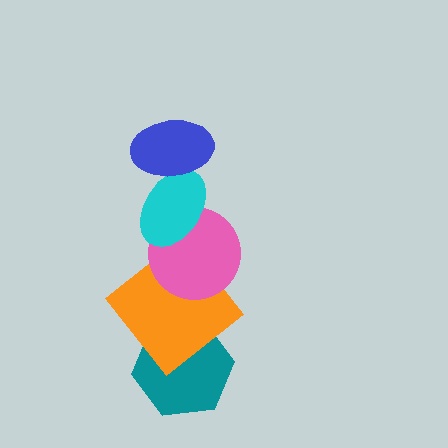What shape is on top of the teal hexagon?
The orange diamond is on top of the teal hexagon.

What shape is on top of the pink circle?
The cyan ellipse is on top of the pink circle.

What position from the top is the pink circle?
The pink circle is 3rd from the top.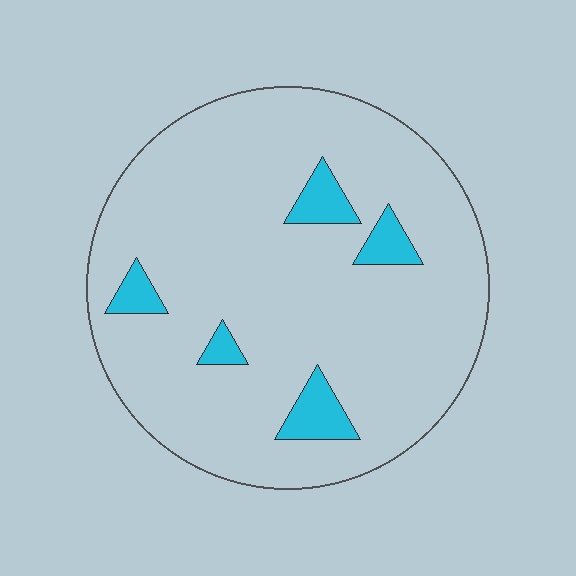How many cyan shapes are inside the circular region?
5.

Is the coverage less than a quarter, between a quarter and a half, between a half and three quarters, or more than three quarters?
Less than a quarter.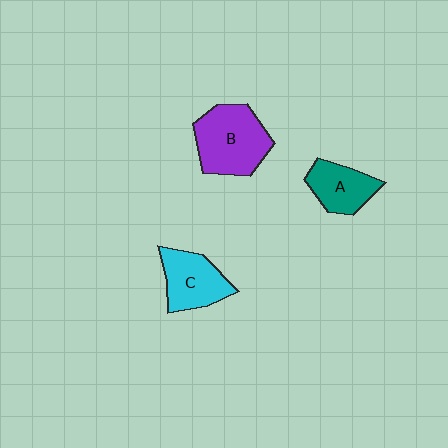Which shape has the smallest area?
Shape A (teal).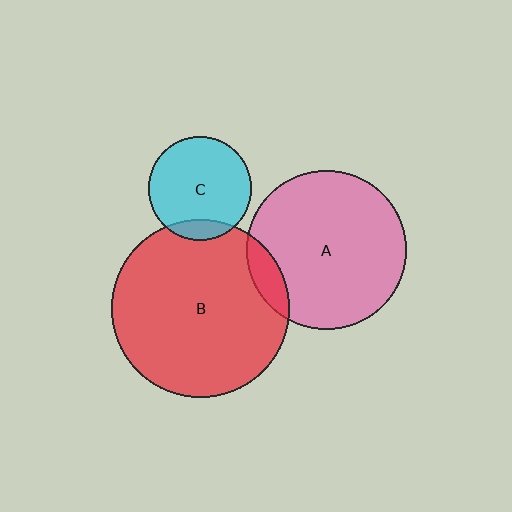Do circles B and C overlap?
Yes.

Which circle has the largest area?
Circle B (red).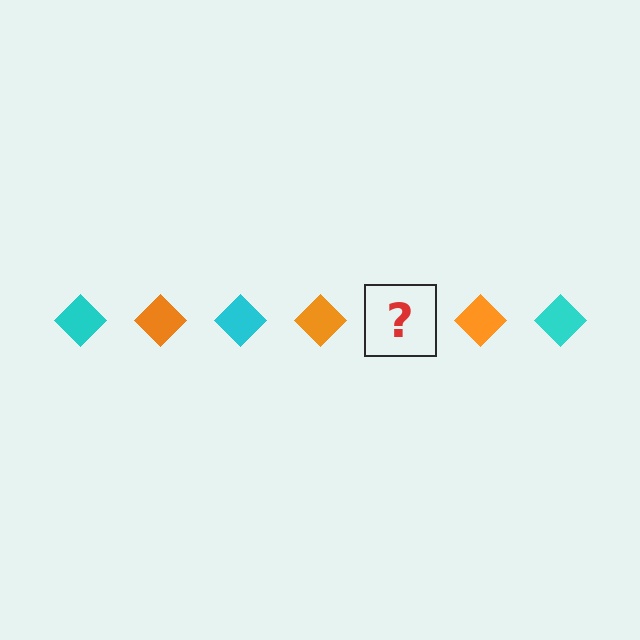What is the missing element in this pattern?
The missing element is a cyan diamond.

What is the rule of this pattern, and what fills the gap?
The rule is that the pattern cycles through cyan, orange diamonds. The gap should be filled with a cyan diamond.